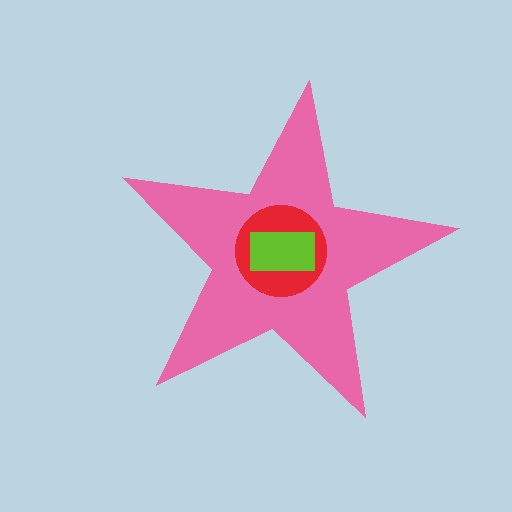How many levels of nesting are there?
3.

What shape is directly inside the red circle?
The lime rectangle.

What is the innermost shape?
The lime rectangle.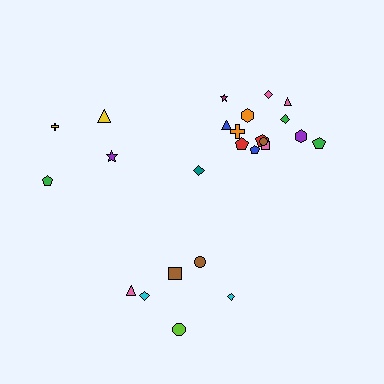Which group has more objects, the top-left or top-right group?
The top-right group.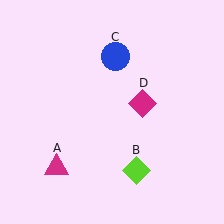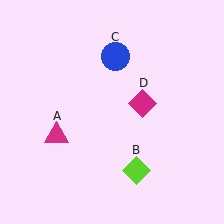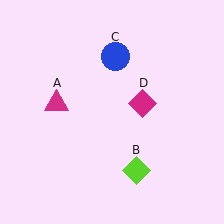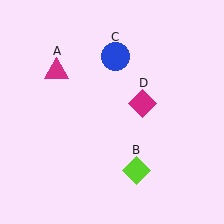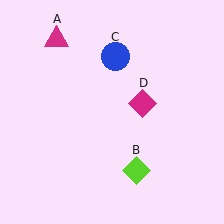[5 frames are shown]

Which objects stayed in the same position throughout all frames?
Lime diamond (object B) and blue circle (object C) and magenta diamond (object D) remained stationary.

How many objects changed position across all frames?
1 object changed position: magenta triangle (object A).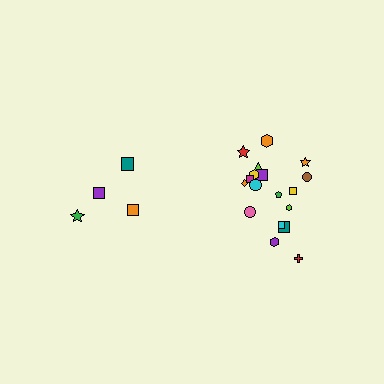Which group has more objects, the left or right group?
The right group.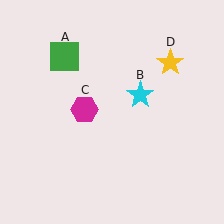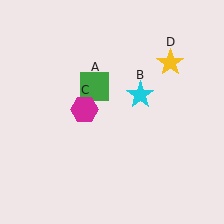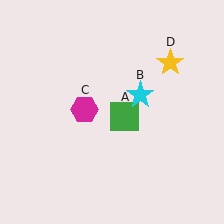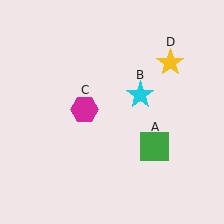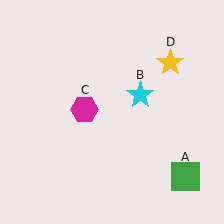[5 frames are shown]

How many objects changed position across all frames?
1 object changed position: green square (object A).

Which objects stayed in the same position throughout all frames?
Cyan star (object B) and magenta hexagon (object C) and yellow star (object D) remained stationary.